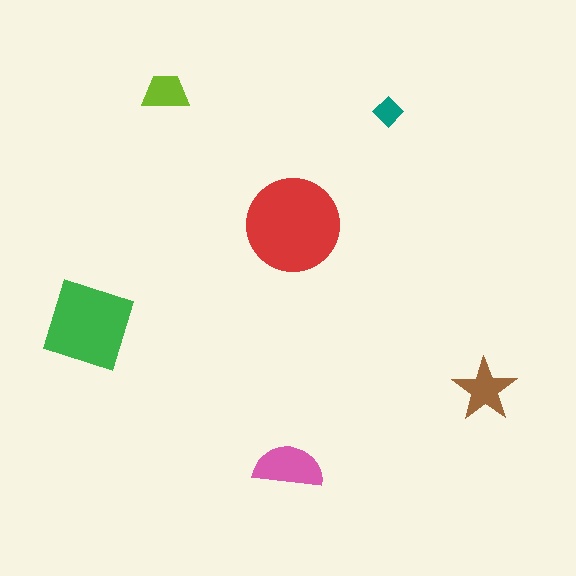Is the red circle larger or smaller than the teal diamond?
Larger.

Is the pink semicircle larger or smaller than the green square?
Smaller.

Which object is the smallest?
The teal diamond.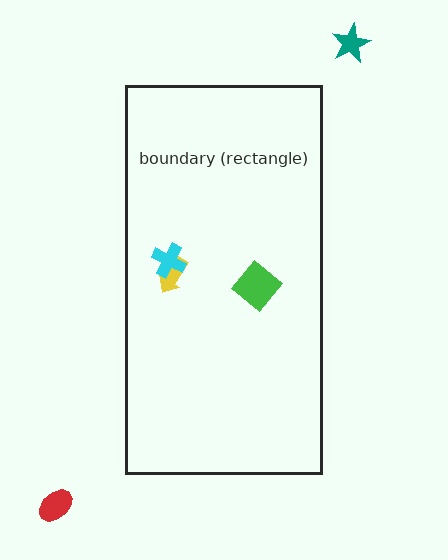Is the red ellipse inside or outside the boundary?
Outside.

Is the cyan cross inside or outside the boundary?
Inside.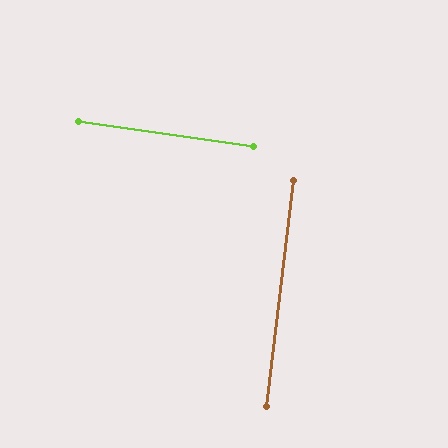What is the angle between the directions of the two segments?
Approximately 89 degrees.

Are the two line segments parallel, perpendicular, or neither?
Perpendicular — they meet at approximately 89°.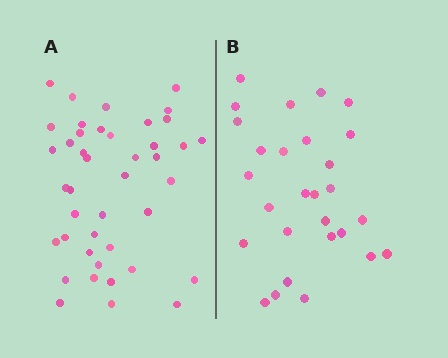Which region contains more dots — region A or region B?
Region A (the left region) has more dots.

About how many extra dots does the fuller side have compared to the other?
Region A has approximately 15 more dots than region B.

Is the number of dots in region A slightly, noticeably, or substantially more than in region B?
Region A has substantially more. The ratio is roughly 1.5 to 1.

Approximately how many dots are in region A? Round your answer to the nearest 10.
About 40 dots. (The exact count is 42, which rounds to 40.)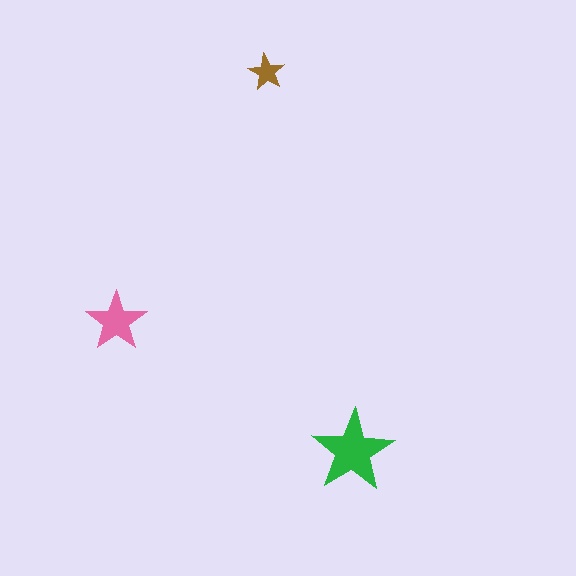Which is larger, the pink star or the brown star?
The pink one.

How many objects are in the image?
There are 3 objects in the image.